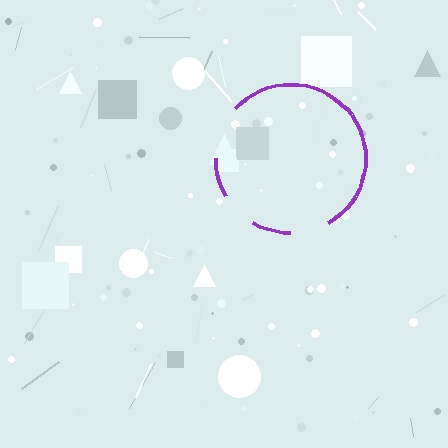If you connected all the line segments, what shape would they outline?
They would outline a circle.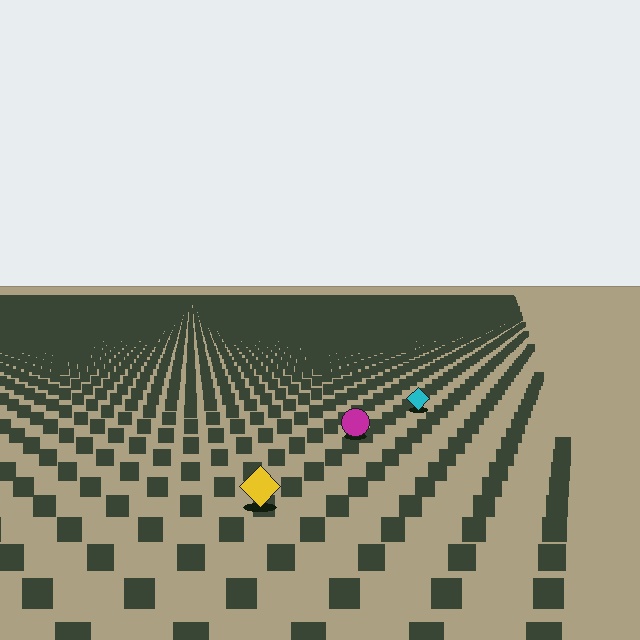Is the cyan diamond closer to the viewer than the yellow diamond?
No. The yellow diamond is closer — you can tell from the texture gradient: the ground texture is coarser near it.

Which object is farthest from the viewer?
The cyan diamond is farthest from the viewer. It appears smaller and the ground texture around it is denser.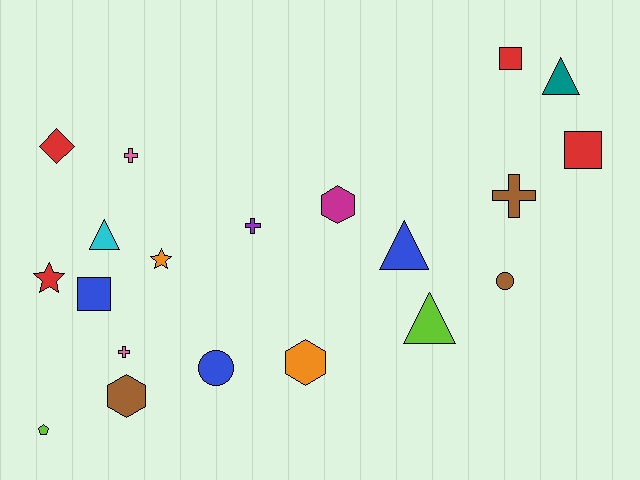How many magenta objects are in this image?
There is 1 magenta object.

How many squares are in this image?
There are 3 squares.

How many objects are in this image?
There are 20 objects.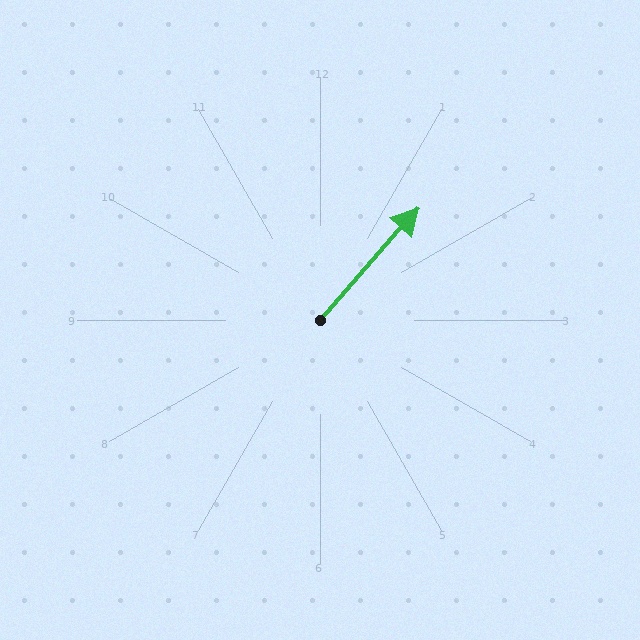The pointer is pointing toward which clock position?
Roughly 1 o'clock.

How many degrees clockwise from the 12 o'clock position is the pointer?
Approximately 41 degrees.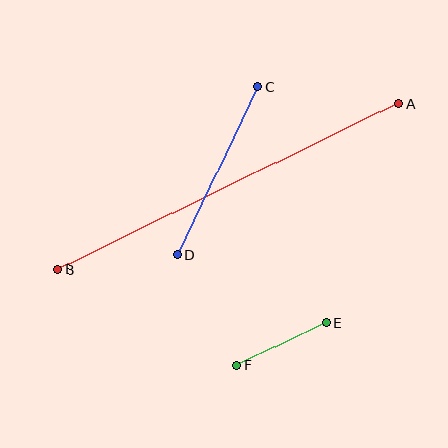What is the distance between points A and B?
The distance is approximately 380 pixels.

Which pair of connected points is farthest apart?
Points A and B are farthest apart.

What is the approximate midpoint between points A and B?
The midpoint is at approximately (228, 187) pixels.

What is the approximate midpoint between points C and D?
The midpoint is at approximately (218, 171) pixels.